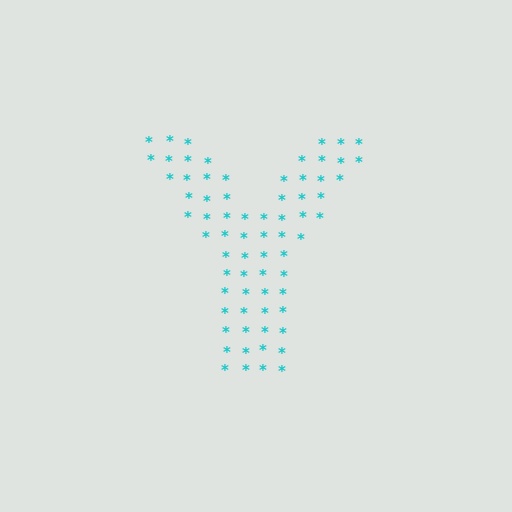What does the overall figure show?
The overall figure shows the letter Y.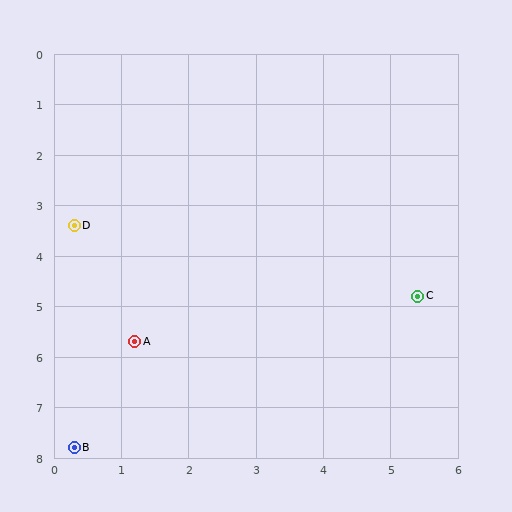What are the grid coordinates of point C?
Point C is at approximately (5.4, 4.8).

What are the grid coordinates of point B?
Point B is at approximately (0.3, 7.8).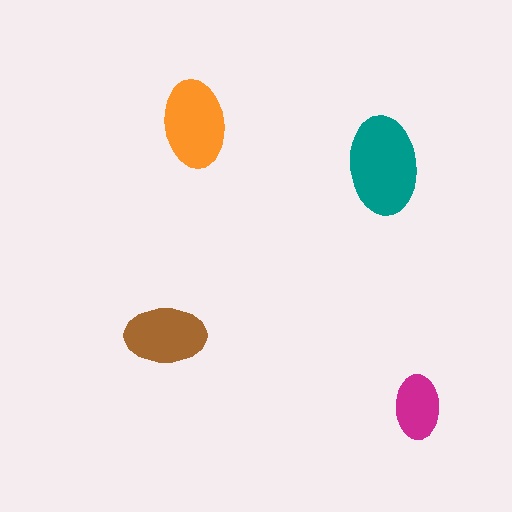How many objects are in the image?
There are 4 objects in the image.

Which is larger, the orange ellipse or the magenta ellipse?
The orange one.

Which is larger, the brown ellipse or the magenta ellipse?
The brown one.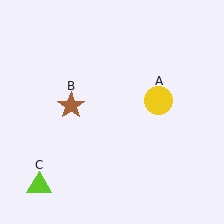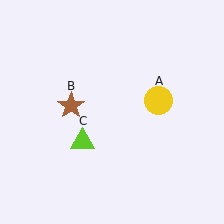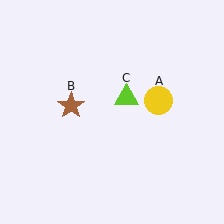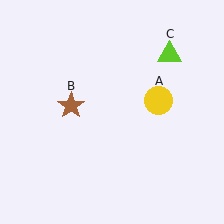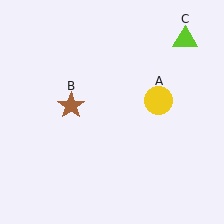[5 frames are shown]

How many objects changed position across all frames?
1 object changed position: lime triangle (object C).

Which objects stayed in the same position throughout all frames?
Yellow circle (object A) and brown star (object B) remained stationary.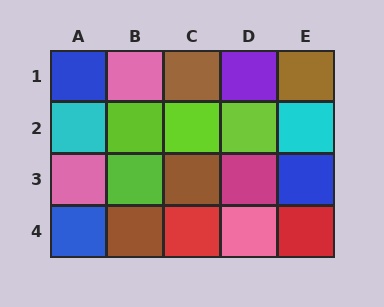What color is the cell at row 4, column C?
Red.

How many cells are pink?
3 cells are pink.